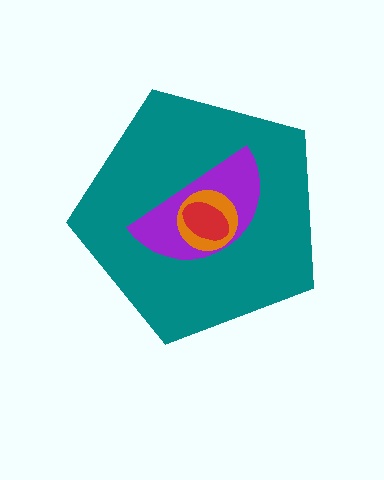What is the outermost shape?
The teal pentagon.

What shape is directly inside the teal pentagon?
The purple semicircle.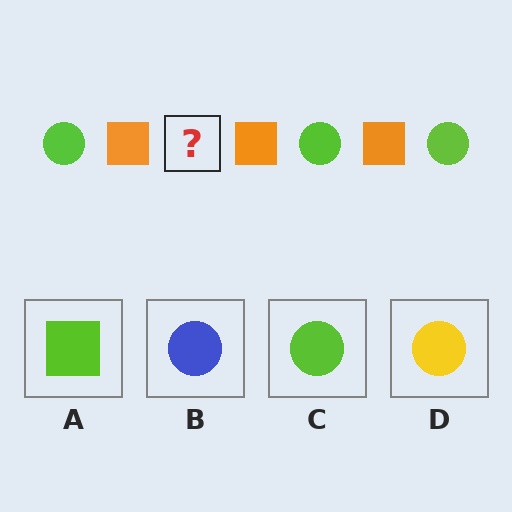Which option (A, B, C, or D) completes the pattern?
C.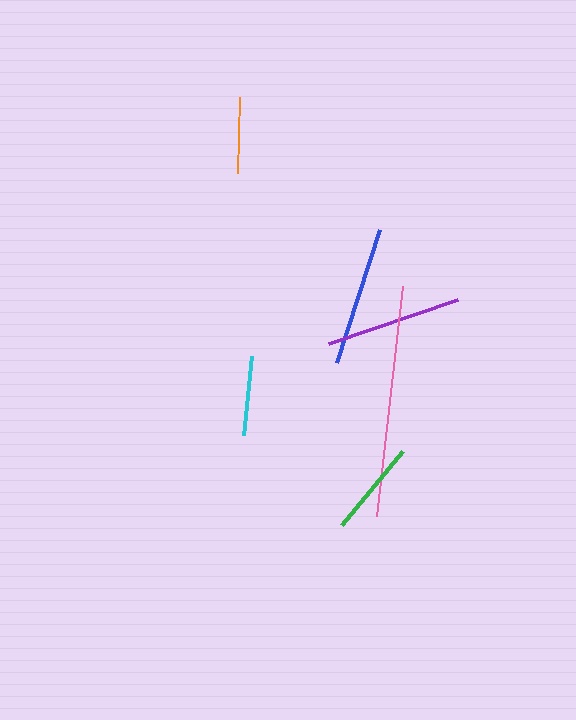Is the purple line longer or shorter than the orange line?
The purple line is longer than the orange line.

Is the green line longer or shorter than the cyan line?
The green line is longer than the cyan line.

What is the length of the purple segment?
The purple segment is approximately 137 pixels long.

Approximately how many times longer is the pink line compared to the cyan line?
The pink line is approximately 2.9 times the length of the cyan line.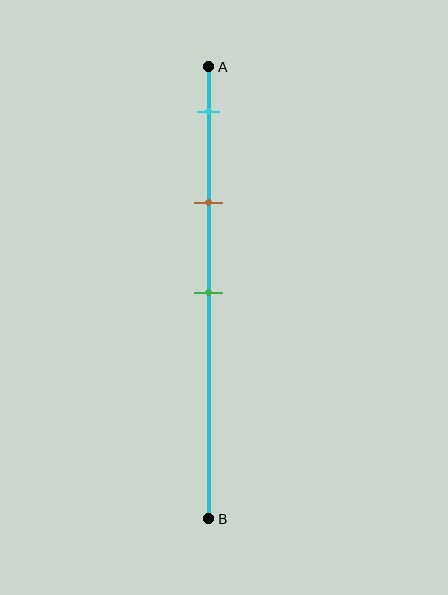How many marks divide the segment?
There are 3 marks dividing the segment.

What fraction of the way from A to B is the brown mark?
The brown mark is approximately 30% (0.3) of the way from A to B.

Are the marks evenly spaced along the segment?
Yes, the marks are approximately evenly spaced.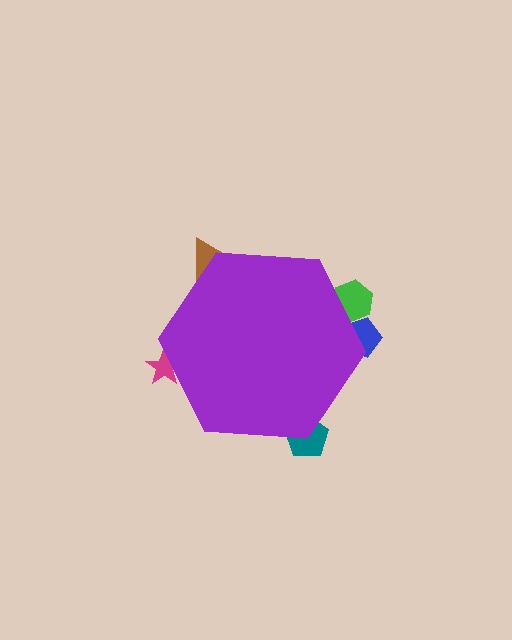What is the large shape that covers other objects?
A purple hexagon.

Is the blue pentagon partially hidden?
Yes, the blue pentagon is partially hidden behind the purple hexagon.